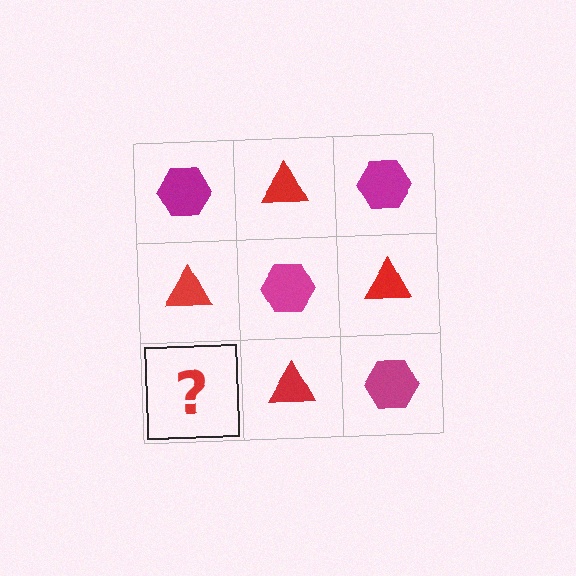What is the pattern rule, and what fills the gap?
The rule is that it alternates magenta hexagon and red triangle in a checkerboard pattern. The gap should be filled with a magenta hexagon.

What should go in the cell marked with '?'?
The missing cell should contain a magenta hexagon.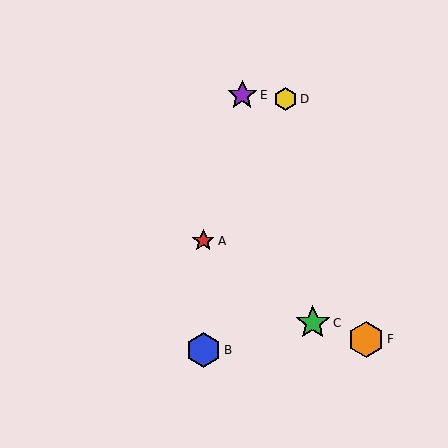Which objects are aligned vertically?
Objects A, B are aligned vertically.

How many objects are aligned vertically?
2 objects (A, B) are aligned vertically.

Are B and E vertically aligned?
No, B is at x≈203 and E is at x≈242.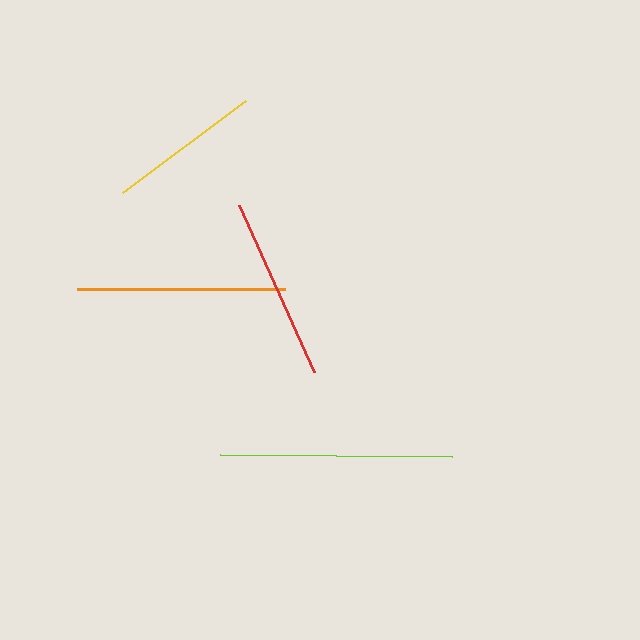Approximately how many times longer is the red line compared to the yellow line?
The red line is approximately 1.2 times the length of the yellow line.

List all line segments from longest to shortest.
From longest to shortest: lime, orange, red, yellow.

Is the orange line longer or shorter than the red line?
The orange line is longer than the red line.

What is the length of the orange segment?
The orange segment is approximately 209 pixels long.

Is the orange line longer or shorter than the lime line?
The lime line is longer than the orange line.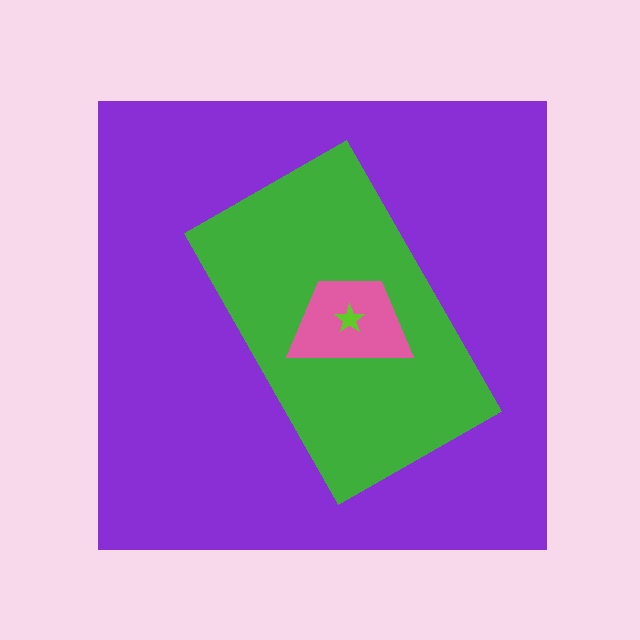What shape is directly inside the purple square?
The green rectangle.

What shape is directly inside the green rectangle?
The pink trapezoid.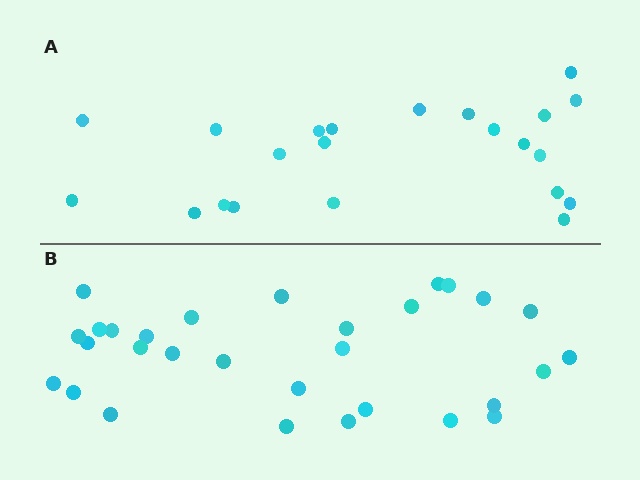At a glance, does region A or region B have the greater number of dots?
Region B (the bottom region) has more dots.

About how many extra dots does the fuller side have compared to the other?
Region B has roughly 8 or so more dots than region A.